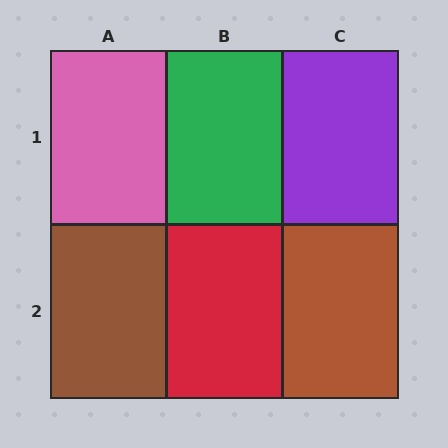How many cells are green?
1 cell is green.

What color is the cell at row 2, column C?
Brown.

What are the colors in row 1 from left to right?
Pink, green, purple.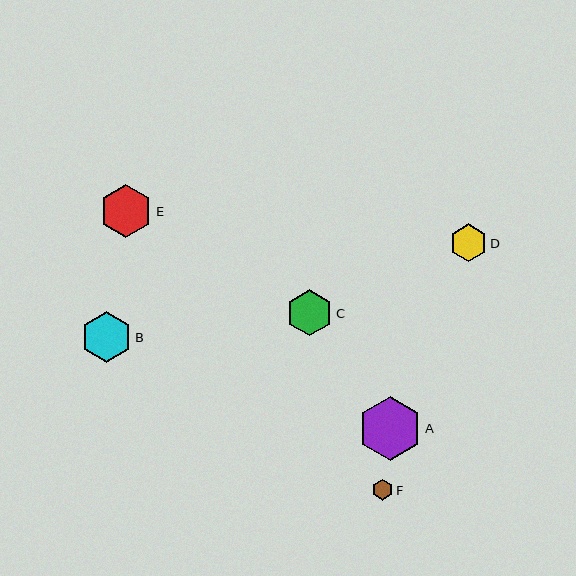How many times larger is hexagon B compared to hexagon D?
Hexagon B is approximately 1.3 times the size of hexagon D.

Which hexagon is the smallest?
Hexagon F is the smallest with a size of approximately 20 pixels.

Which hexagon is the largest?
Hexagon A is the largest with a size of approximately 64 pixels.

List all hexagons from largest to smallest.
From largest to smallest: A, E, B, C, D, F.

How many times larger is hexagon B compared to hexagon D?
Hexagon B is approximately 1.3 times the size of hexagon D.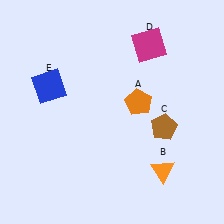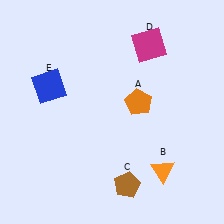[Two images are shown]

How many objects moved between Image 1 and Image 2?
1 object moved between the two images.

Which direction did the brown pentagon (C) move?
The brown pentagon (C) moved down.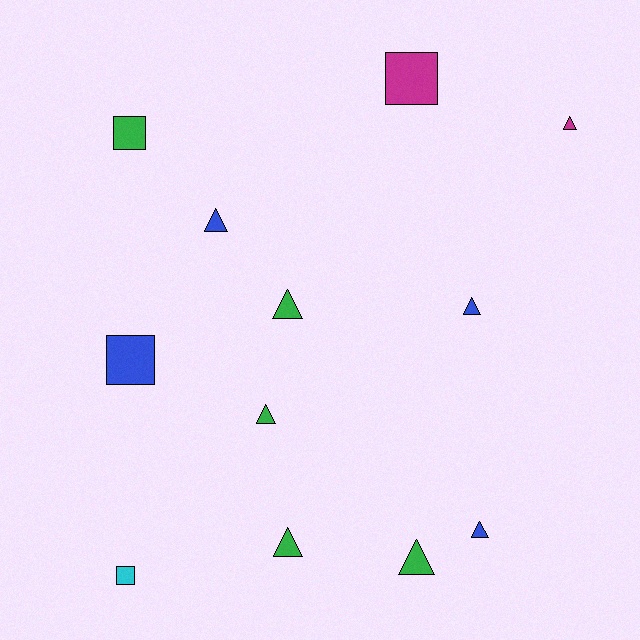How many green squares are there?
There is 1 green square.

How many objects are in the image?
There are 12 objects.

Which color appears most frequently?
Green, with 5 objects.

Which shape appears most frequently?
Triangle, with 8 objects.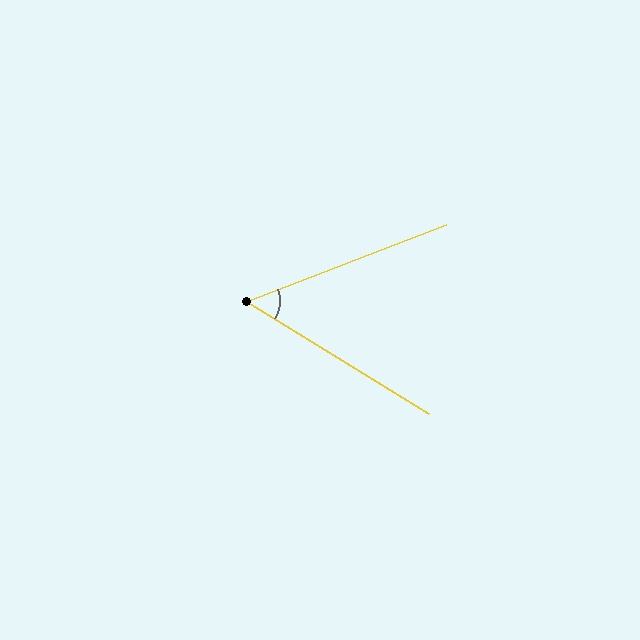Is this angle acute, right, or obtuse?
It is acute.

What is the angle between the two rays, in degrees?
Approximately 52 degrees.